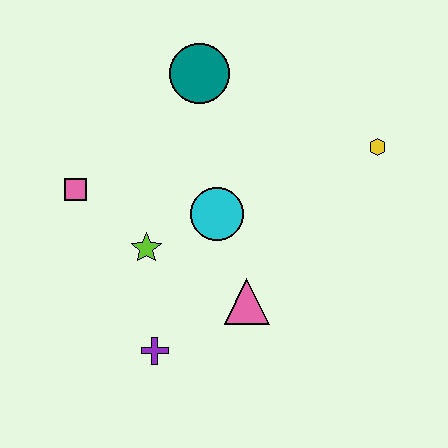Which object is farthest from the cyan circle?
The yellow hexagon is farthest from the cyan circle.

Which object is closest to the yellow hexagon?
The cyan circle is closest to the yellow hexagon.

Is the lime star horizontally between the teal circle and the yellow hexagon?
No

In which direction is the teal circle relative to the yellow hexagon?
The teal circle is to the left of the yellow hexagon.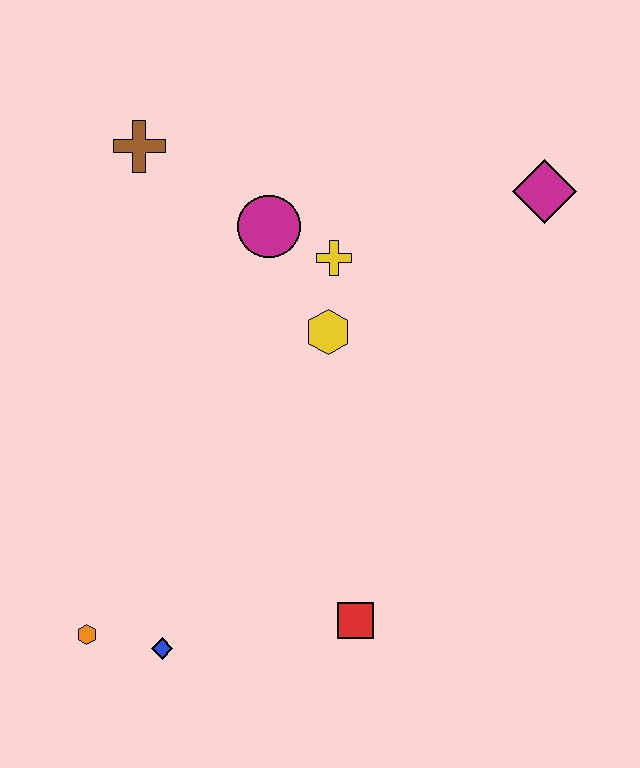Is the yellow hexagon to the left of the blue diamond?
No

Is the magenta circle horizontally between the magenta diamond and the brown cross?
Yes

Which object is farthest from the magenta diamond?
The orange hexagon is farthest from the magenta diamond.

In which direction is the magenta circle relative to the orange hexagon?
The magenta circle is above the orange hexagon.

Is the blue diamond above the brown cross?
No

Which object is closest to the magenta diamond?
The yellow cross is closest to the magenta diamond.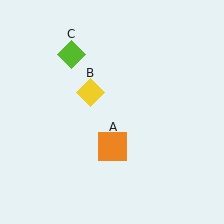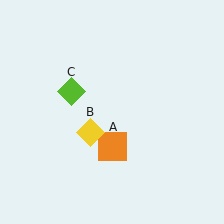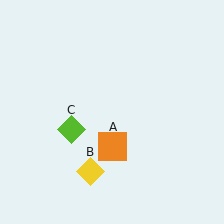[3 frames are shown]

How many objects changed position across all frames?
2 objects changed position: yellow diamond (object B), lime diamond (object C).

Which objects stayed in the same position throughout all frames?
Orange square (object A) remained stationary.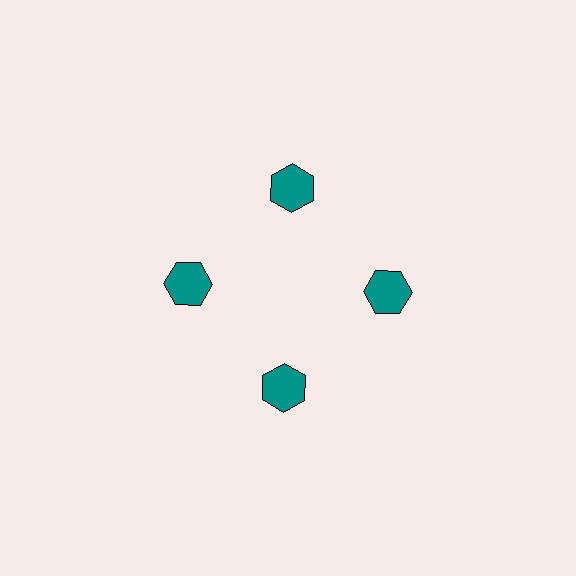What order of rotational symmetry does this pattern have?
This pattern has 4-fold rotational symmetry.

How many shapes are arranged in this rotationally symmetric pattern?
There are 4 shapes, arranged in 4 groups of 1.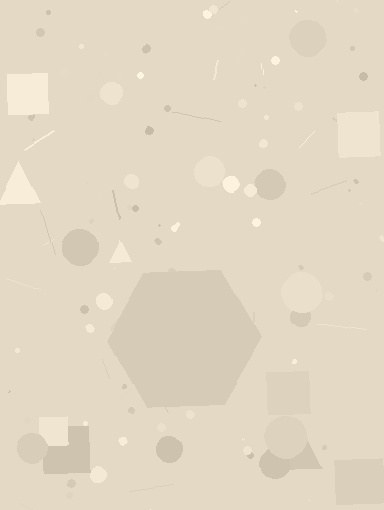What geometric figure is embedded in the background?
A hexagon is embedded in the background.